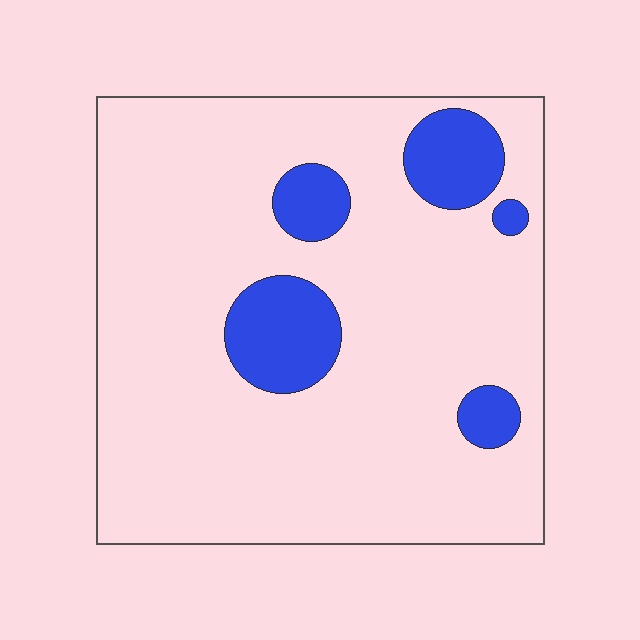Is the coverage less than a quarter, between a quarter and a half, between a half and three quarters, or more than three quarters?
Less than a quarter.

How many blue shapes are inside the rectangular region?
5.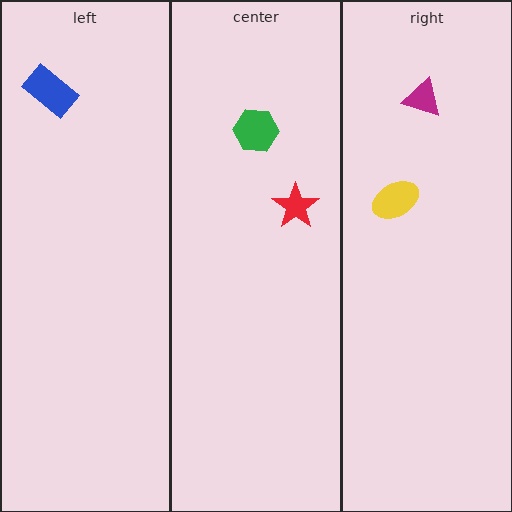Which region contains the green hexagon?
The center region.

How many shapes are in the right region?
2.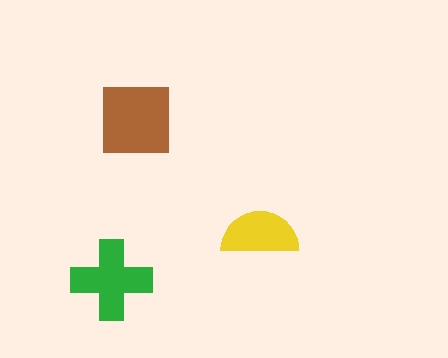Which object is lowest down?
The green cross is bottommost.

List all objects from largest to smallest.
The brown square, the green cross, the yellow semicircle.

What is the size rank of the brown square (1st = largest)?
1st.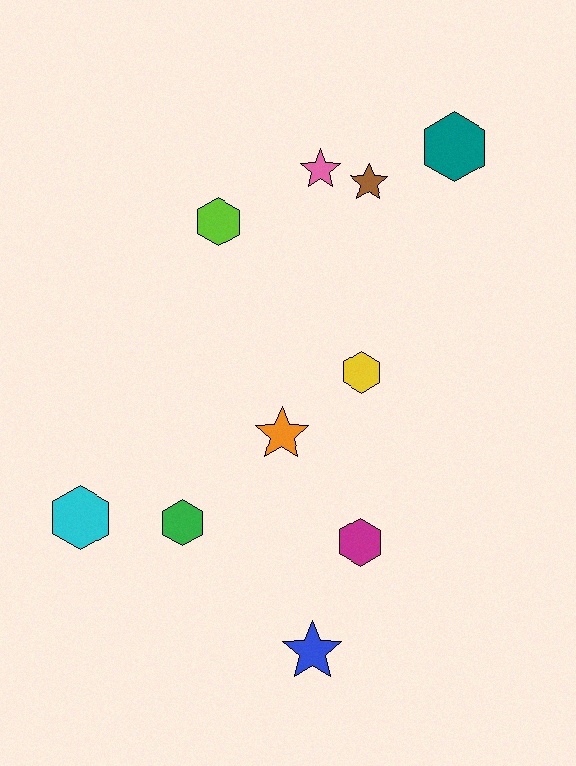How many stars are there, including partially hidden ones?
There are 4 stars.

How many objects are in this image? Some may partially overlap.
There are 10 objects.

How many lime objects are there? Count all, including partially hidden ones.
There is 1 lime object.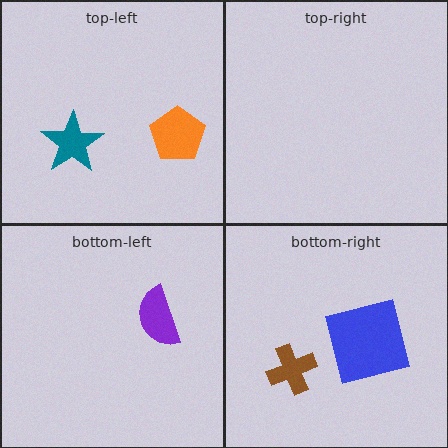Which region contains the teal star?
The top-left region.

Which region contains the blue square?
The bottom-right region.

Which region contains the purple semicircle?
The bottom-left region.